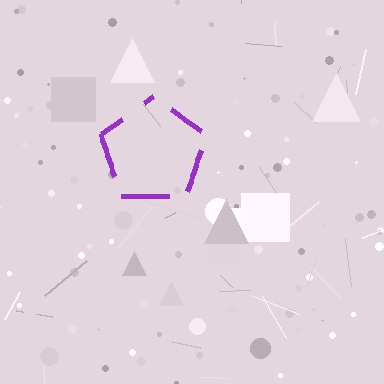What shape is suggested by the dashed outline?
The dashed outline suggests a pentagon.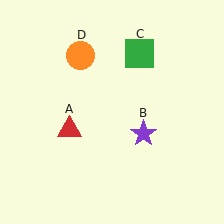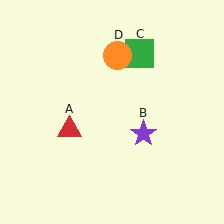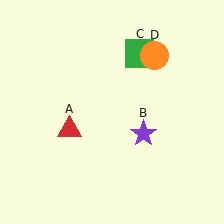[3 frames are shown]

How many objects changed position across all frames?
1 object changed position: orange circle (object D).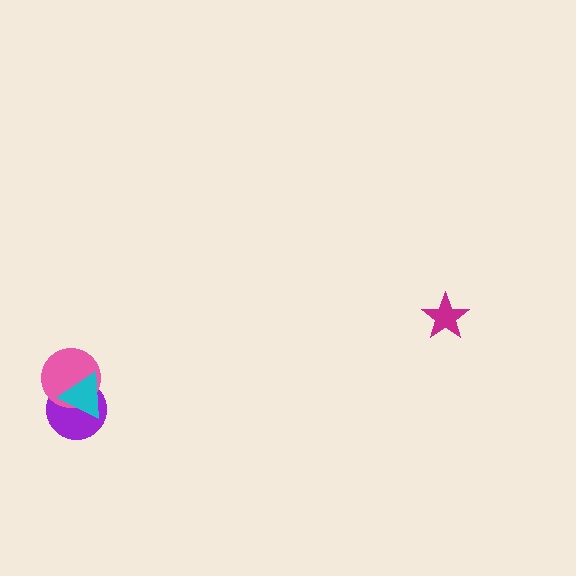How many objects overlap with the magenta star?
0 objects overlap with the magenta star.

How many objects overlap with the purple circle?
2 objects overlap with the purple circle.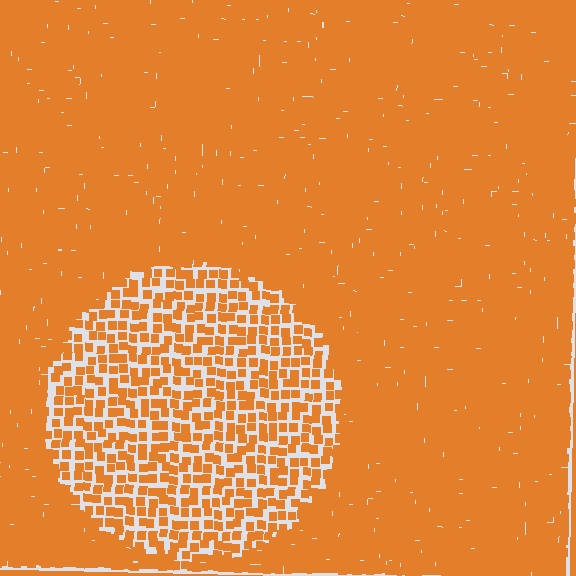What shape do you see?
I see a circle.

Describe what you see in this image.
The image contains small orange elements arranged at two different densities. A circle-shaped region is visible where the elements are less densely packed than the surrounding area.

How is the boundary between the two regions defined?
The boundary is defined by a change in element density (approximately 2.5x ratio). All elements are the same color, size, and shape.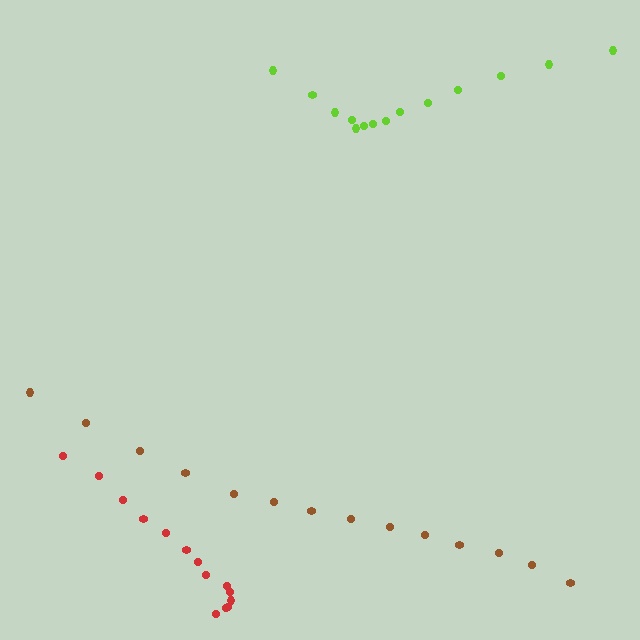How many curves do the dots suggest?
There are 3 distinct paths.